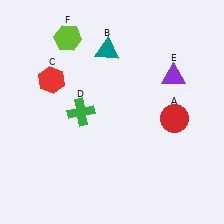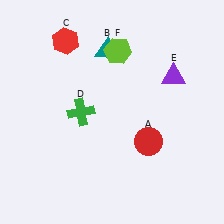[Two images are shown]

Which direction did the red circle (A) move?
The red circle (A) moved left.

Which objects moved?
The objects that moved are: the red circle (A), the red hexagon (C), the lime hexagon (F).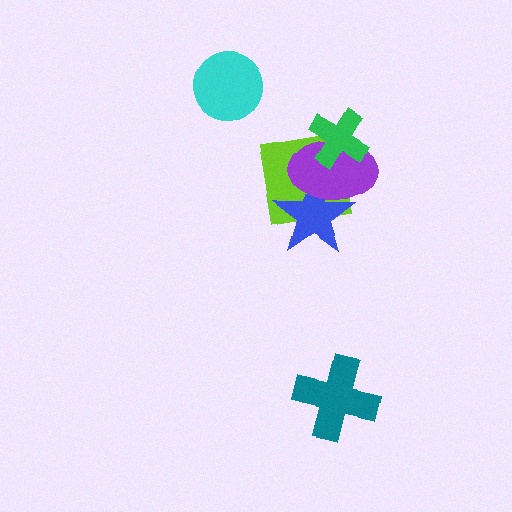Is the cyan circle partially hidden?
No, no other shape covers it.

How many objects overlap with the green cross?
2 objects overlap with the green cross.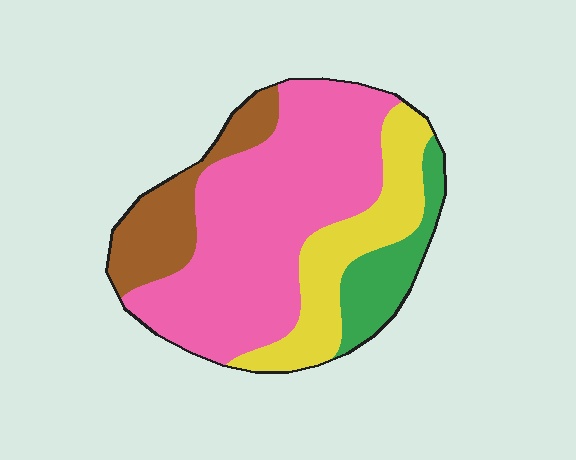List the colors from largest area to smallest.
From largest to smallest: pink, yellow, brown, green.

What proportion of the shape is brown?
Brown takes up less than a sixth of the shape.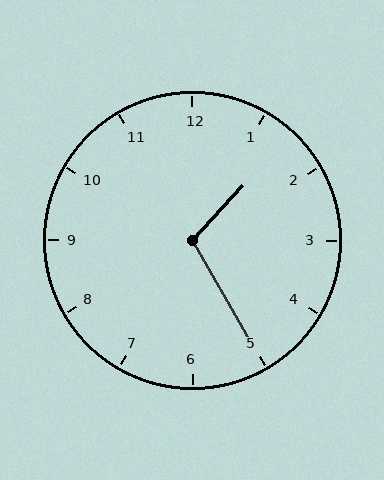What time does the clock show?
1:25.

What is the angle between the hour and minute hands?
Approximately 108 degrees.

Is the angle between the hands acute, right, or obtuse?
It is obtuse.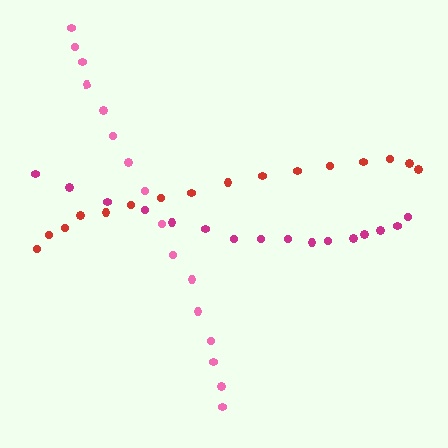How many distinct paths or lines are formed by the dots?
There are 3 distinct paths.